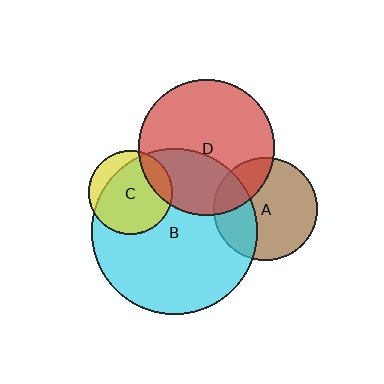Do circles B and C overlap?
Yes.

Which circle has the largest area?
Circle B (cyan).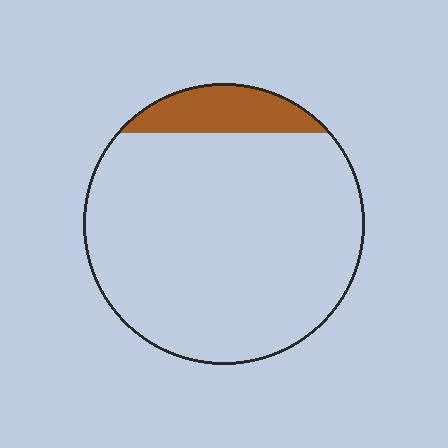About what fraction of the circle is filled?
About one eighth (1/8).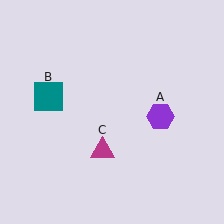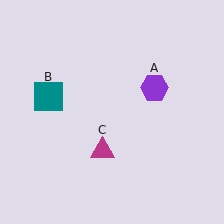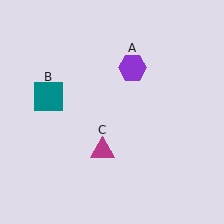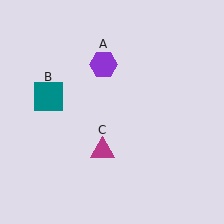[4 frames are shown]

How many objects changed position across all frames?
1 object changed position: purple hexagon (object A).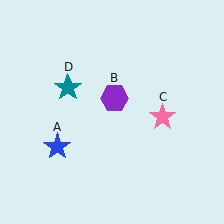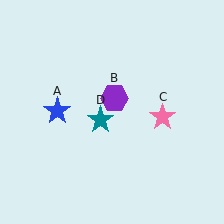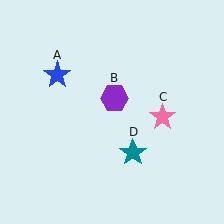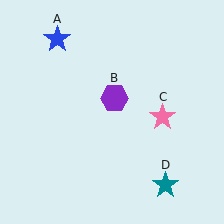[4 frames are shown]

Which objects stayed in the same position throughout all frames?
Purple hexagon (object B) and pink star (object C) remained stationary.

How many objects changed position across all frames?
2 objects changed position: blue star (object A), teal star (object D).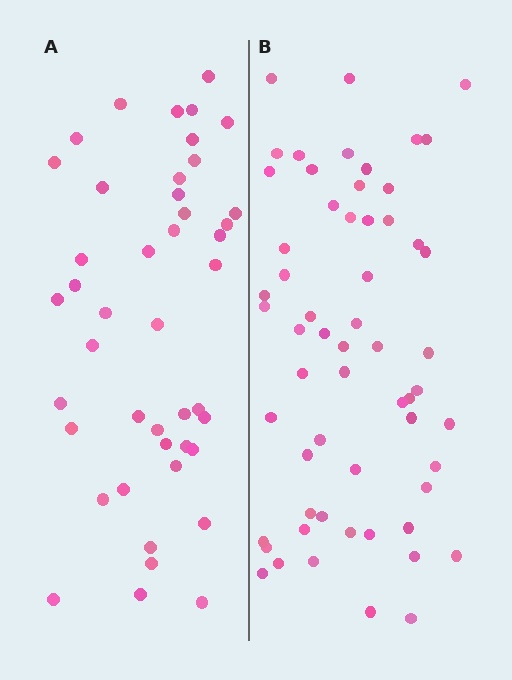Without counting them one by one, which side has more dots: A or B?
Region B (the right region) has more dots.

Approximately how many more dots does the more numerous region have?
Region B has approximately 15 more dots than region A.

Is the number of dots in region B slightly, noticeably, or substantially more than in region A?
Region B has noticeably more, but not dramatically so. The ratio is roughly 1.3 to 1.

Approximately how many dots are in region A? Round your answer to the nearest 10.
About 40 dots. (The exact count is 44, which rounds to 40.)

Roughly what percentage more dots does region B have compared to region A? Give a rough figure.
About 35% more.